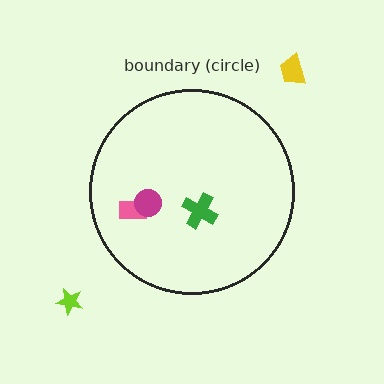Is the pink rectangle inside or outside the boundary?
Inside.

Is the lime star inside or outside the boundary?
Outside.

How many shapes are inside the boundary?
3 inside, 2 outside.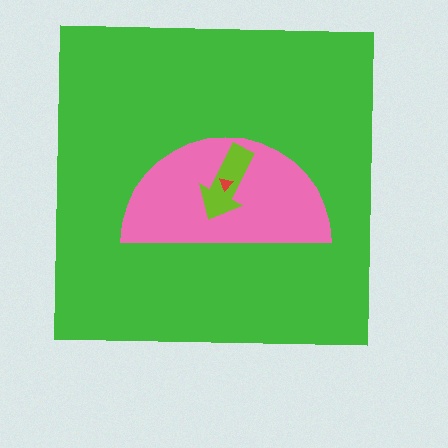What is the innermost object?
The red triangle.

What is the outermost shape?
The green square.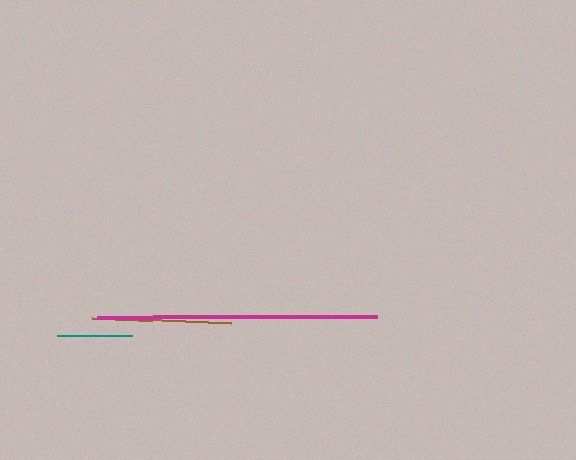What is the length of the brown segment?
The brown segment is approximately 139 pixels long.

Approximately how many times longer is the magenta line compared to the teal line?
The magenta line is approximately 3.7 times the length of the teal line.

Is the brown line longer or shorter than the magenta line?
The magenta line is longer than the brown line.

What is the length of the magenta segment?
The magenta segment is approximately 280 pixels long.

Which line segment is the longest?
The magenta line is the longest at approximately 280 pixels.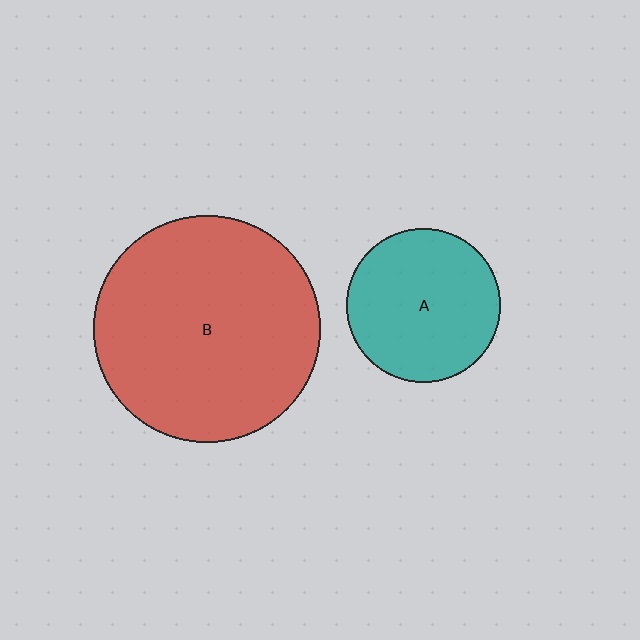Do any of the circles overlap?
No, none of the circles overlap.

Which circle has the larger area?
Circle B (red).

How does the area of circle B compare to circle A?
Approximately 2.2 times.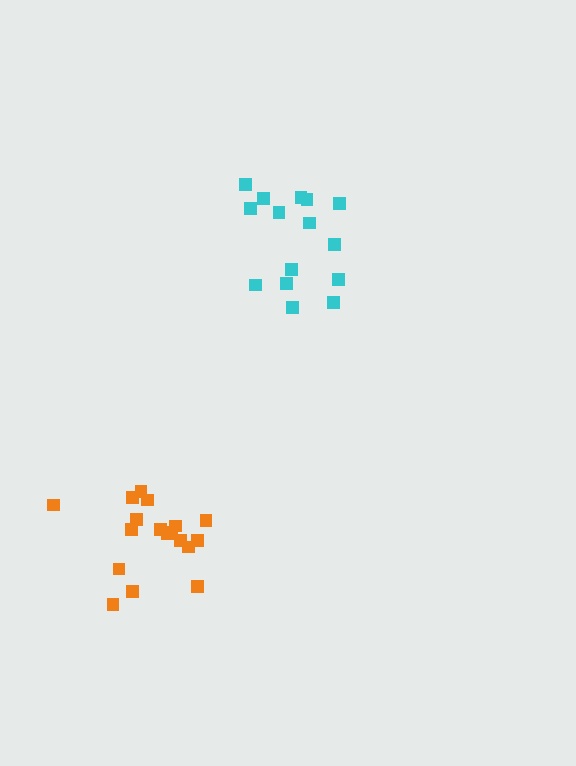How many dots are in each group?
Group 1: 18 dots, Group 2: 15 dots (33 total).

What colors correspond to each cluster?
The clusters are colored: orange, cyan.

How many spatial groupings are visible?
There are 2 spatial groupings.